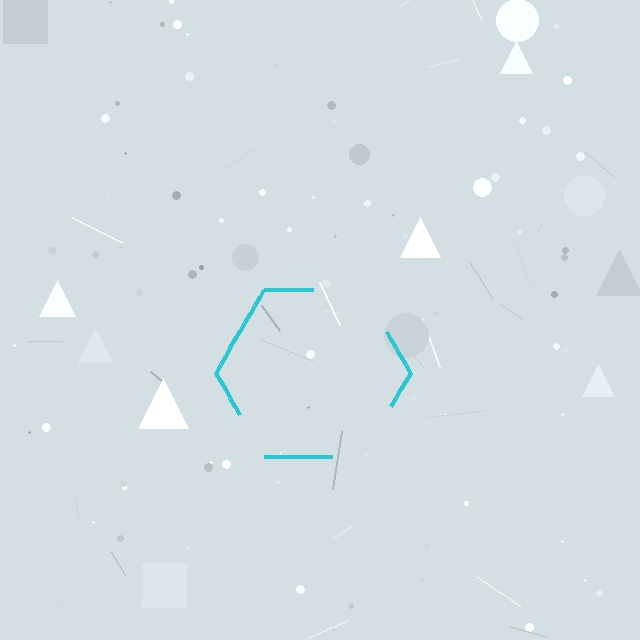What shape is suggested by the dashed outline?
The dashed outline suggests a hexagon.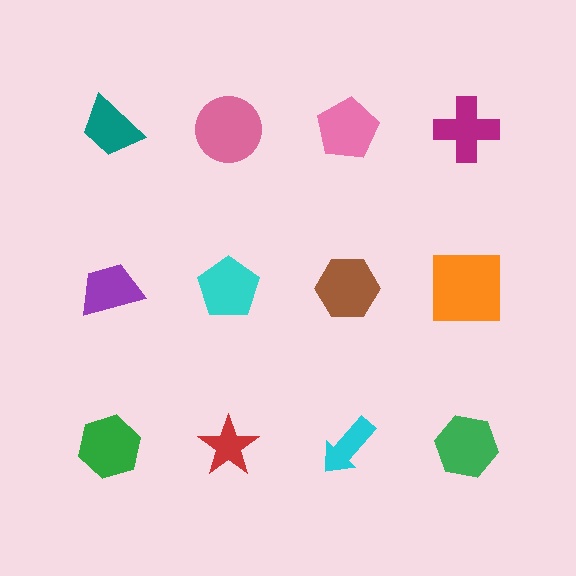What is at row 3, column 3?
A cyan arrow.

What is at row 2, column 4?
An orange square.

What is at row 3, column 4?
A green hexagon.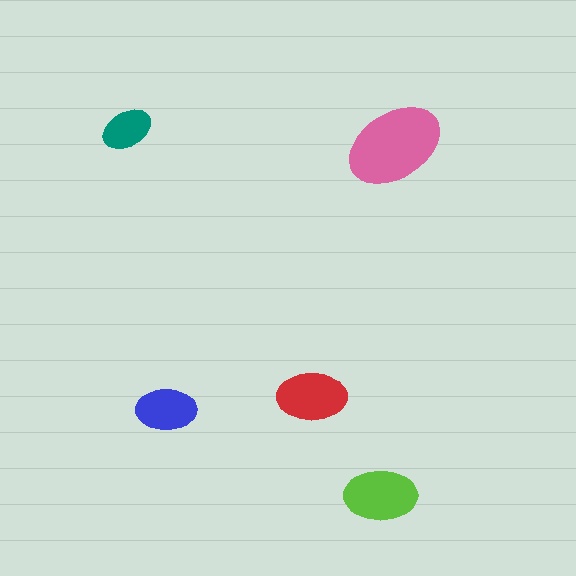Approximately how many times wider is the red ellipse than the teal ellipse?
About 1.5 times wider.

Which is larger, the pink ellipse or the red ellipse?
The pink one.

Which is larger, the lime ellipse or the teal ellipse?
The lime one.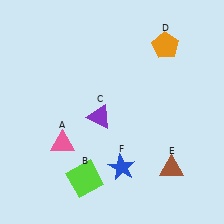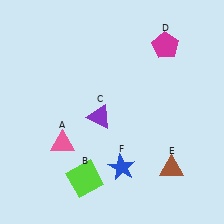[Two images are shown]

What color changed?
The pentagon (D) changed from orange in Image 1 to magenta in Image 2.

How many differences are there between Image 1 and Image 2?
There is 1 difference between the two images.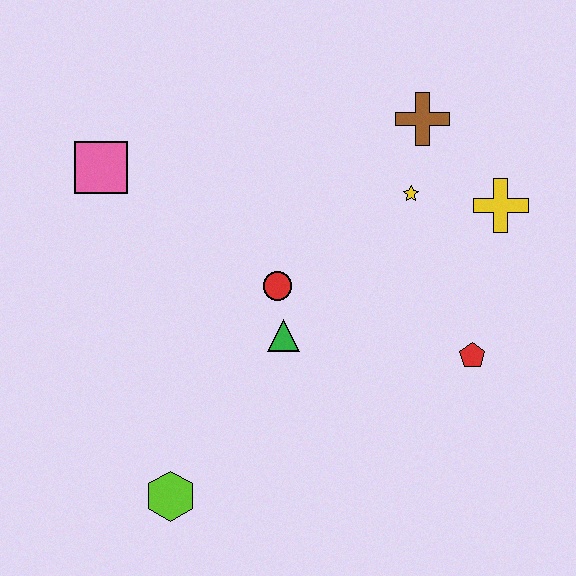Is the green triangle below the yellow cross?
Yes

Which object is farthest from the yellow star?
The lime hexagon is farthest from the yellow star.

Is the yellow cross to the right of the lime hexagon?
Yes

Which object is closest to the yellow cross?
The yellow star is closest to the yellow cross.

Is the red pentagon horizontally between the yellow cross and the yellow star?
Yes